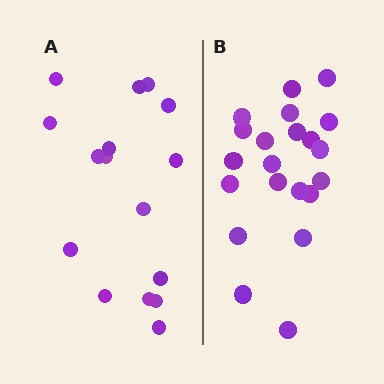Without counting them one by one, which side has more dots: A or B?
Region B (the right region) has more dots.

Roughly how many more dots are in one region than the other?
Region B has about 5 more dots than region A.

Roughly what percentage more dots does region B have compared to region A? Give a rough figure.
About 30% more.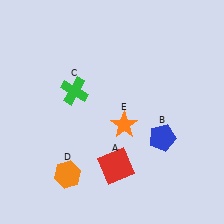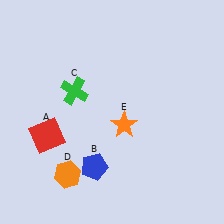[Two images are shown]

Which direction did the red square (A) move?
The red square (A) moved left.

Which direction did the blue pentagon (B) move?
The blue pentagon (B) moved left.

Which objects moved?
The objects that moved are: the red square (A), the blue pentagon (B).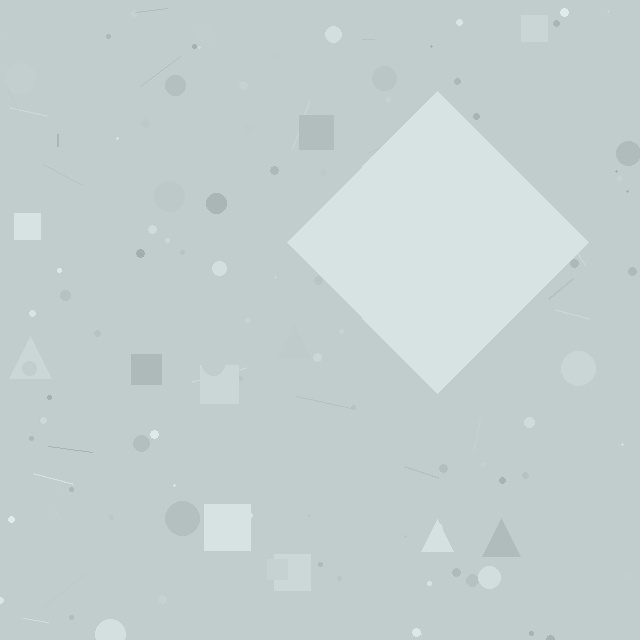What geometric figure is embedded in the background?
A diamond is embedded in the background.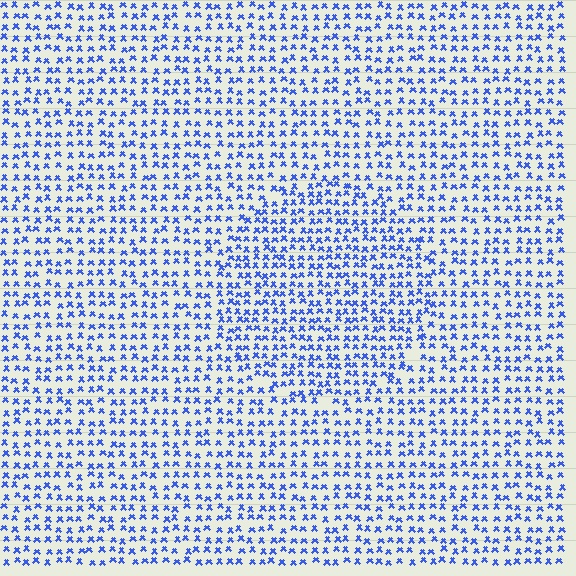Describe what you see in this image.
The image contains small blue elements arranged at two different densities. A circle-shaped region is visible where the elements are more densely packed than the surrounding area.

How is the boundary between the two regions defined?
The boundary is defined by a change in element density (approximately 1.4x ratio). All elements are the same color, size, and shape.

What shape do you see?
I see a circle.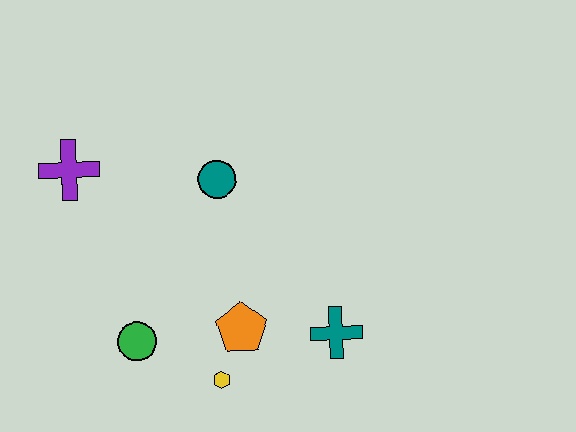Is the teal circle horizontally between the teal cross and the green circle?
Yes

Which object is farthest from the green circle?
The teal cross is farthest from the green circle.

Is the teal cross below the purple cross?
Yes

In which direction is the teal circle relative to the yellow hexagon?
The teal circle is above the yellow hexagon.